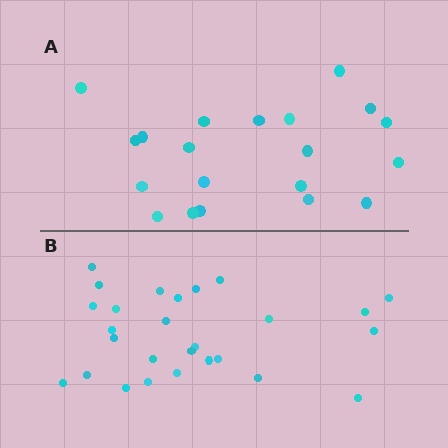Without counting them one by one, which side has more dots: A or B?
Region B (the bottom region) has more dots.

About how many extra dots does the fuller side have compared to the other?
Region B has roughly 8 or so more dots than region A.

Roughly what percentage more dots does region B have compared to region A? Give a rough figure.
About 35% more.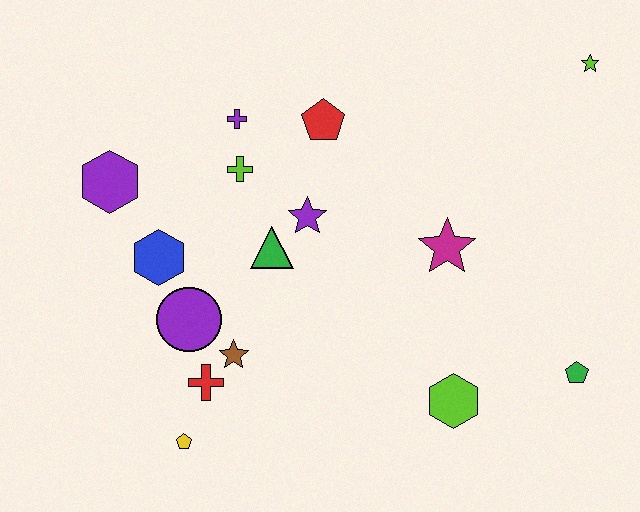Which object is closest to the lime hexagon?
The green pentagon is closest to the lime hexagon.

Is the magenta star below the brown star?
No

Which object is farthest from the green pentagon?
The purple hexagon is farthest from the green pentagon.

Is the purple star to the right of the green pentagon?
No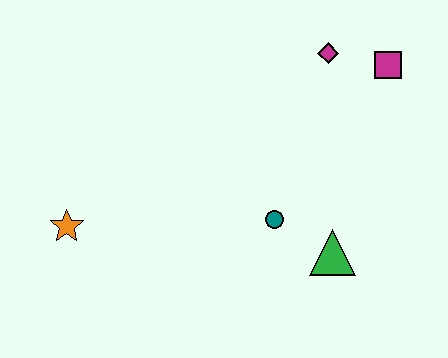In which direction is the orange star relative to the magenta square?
The orange star is to the left of the magenta square.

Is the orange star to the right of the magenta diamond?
No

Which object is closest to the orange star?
The teal circle is closest to the orange star.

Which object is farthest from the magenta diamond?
The orange star is farthest from the magenta diamond.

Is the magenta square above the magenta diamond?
No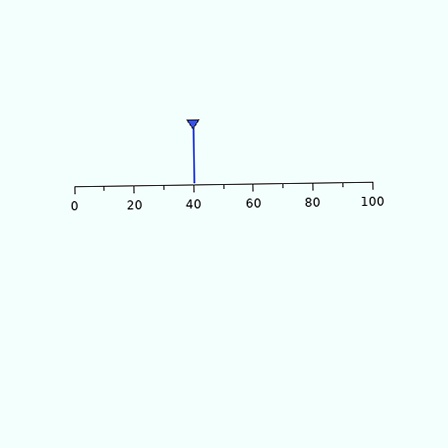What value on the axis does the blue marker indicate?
The marker indicates approximately 40.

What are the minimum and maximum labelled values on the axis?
The axis runs from 0 to 100.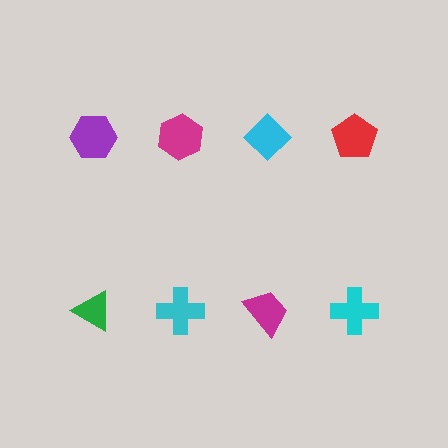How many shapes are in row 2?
4 shapes.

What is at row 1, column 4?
A red pentagon.